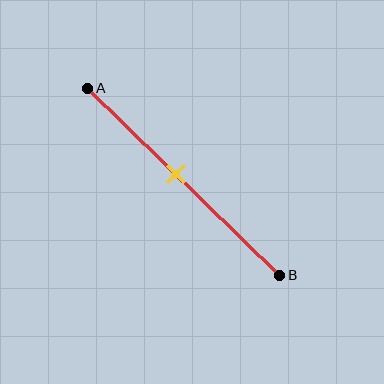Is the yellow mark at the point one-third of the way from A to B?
No, the mark is at about 45% from A, not at the 33% one-third point.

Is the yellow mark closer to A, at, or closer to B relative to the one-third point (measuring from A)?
The yellow mark is closer to point B than the one-third point of segment AB.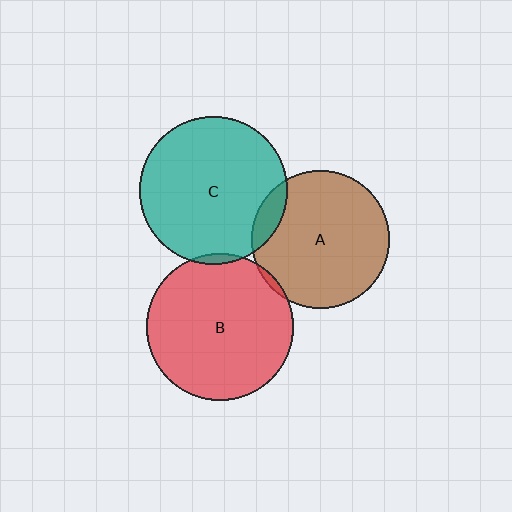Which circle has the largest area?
Circle C (teal).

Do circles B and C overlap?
Yes.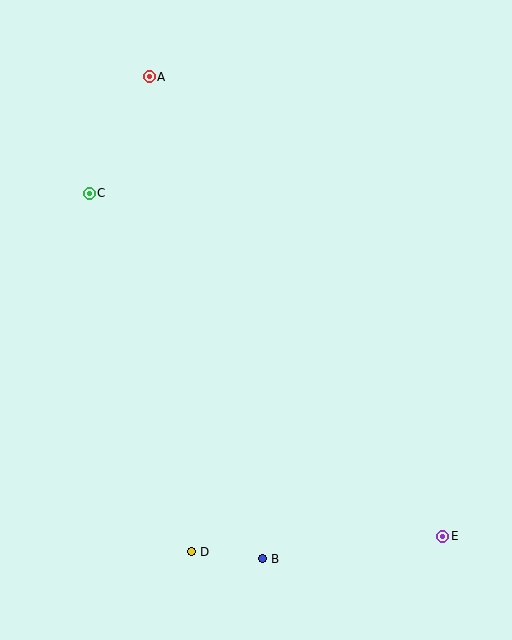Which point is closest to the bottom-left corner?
Point D is closest to the bottom-left corner.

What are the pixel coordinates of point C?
Point C is at (89, 194).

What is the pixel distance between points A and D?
The distance between A and D is 477 pixels.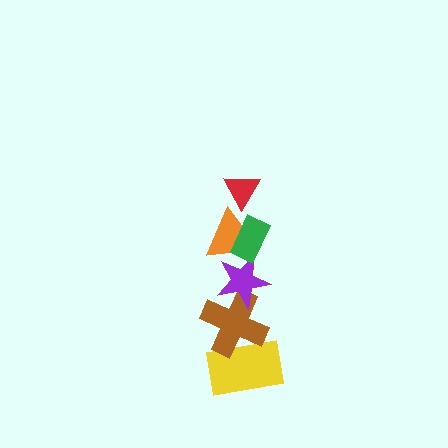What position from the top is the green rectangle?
The green rectangle is 2nd from the top.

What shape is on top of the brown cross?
The purple star is on top of the brown cross.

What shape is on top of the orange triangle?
The green rectangle is on top of the orange triangle.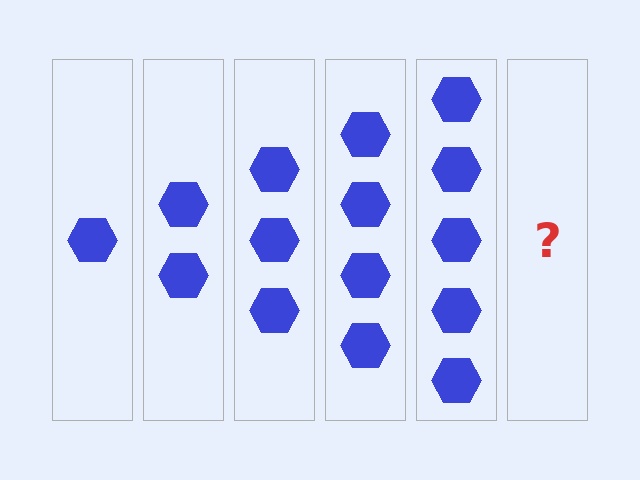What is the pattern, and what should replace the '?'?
The pattern is that each step adds one more hexagon. The '?' should be 6 hexagons.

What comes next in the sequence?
The next element should be 6 hexagons.